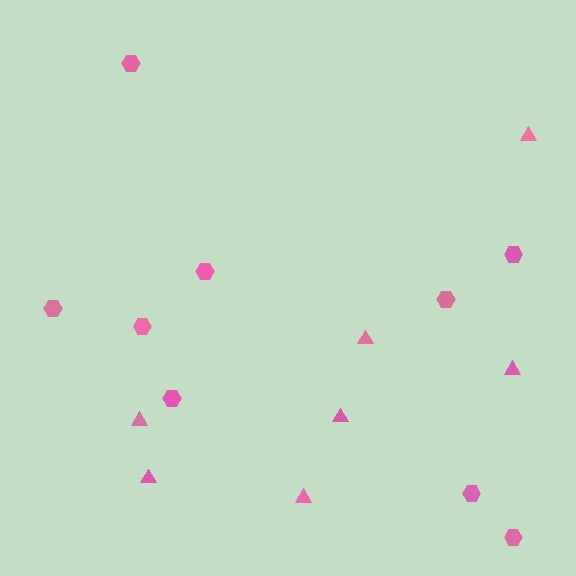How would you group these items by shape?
There are 2 groups: one group of triangles (7) and one group of hexagons (9).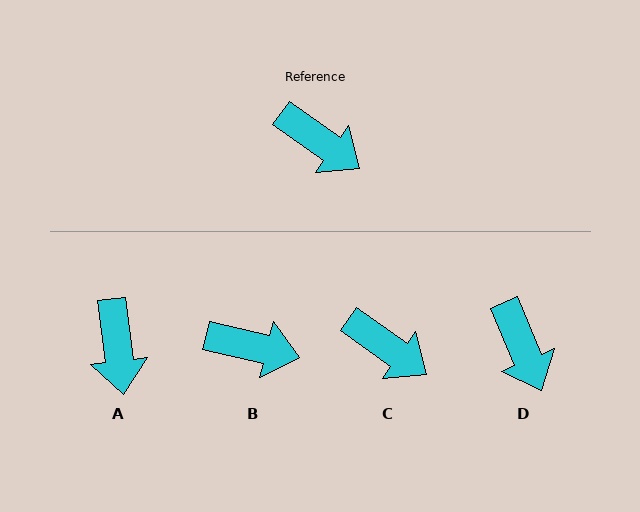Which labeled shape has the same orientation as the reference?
C.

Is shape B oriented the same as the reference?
No, it is off by about 22 degrees.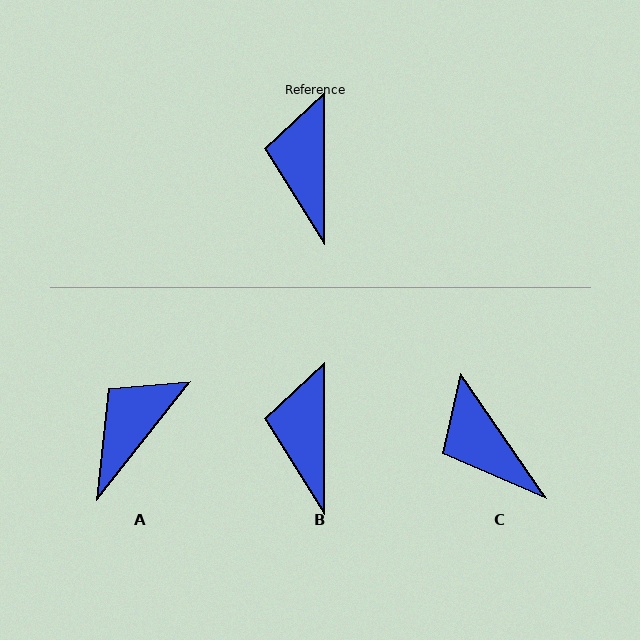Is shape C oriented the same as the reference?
No, it is off by about 35 degrees.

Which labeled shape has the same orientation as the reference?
B.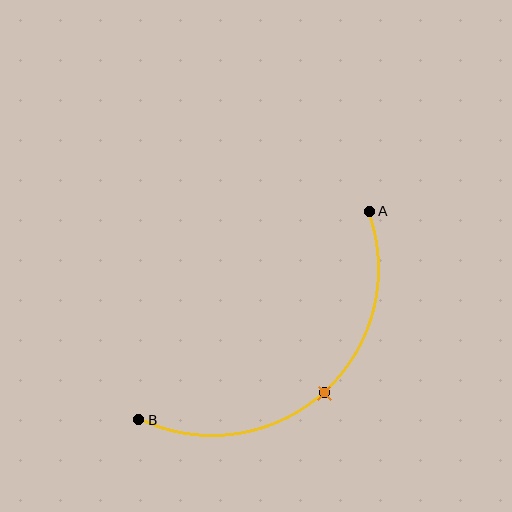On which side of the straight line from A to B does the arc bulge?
The arc bulges below and to the right of the straight line connecting A and B.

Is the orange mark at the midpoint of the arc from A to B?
Yes. The orange mark lies on the arc at equal arc-length from both A and B — it is the arc midpoint.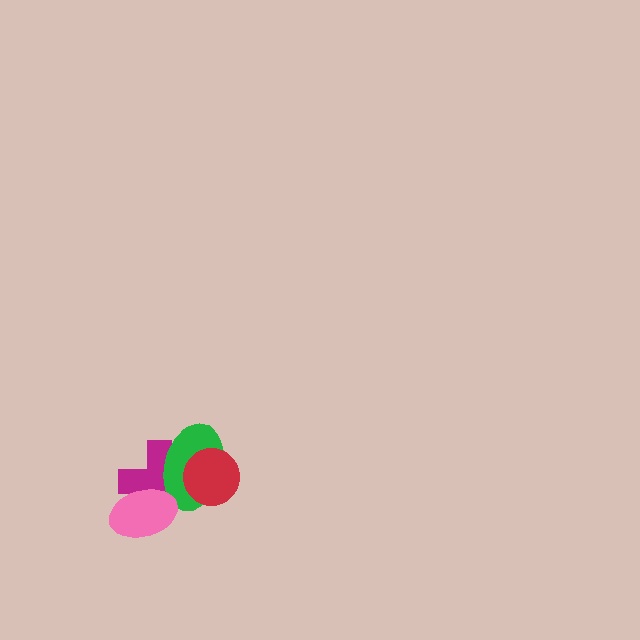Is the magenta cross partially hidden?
Yes, it is partially covered by another shape.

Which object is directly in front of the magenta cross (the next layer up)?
The green ellipse is directly in front of the magenta cross.